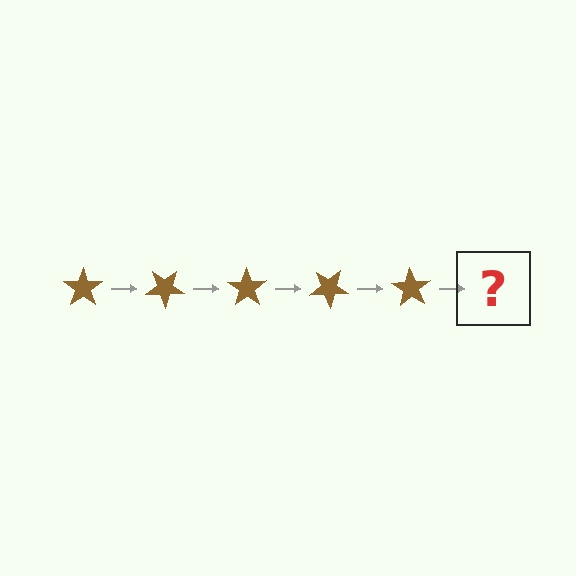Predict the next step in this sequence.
The next step is a brown star rotated 175 degrees.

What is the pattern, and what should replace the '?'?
The pattern is that the star rotates 35 degrees each step. The '?' should be a brown star rotated 175 degrees.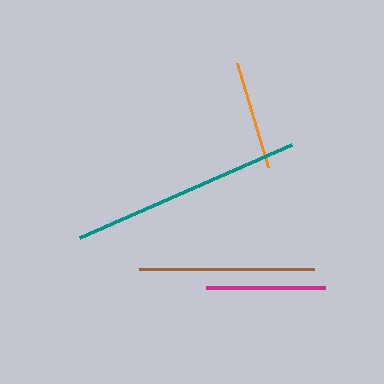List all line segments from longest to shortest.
From longest to shortest: teal, brown, magenta, orange.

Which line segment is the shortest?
The orange line is the shortest at approximately 109 pixels.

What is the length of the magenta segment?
The magenta segment is approximately 120 pixels long.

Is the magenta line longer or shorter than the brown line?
The brown line is longer than the magenta line.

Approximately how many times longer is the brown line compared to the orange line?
The brown line is approximately 1.6 times the length of the orange line.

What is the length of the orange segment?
The orange segment is approximately 109 pixels long.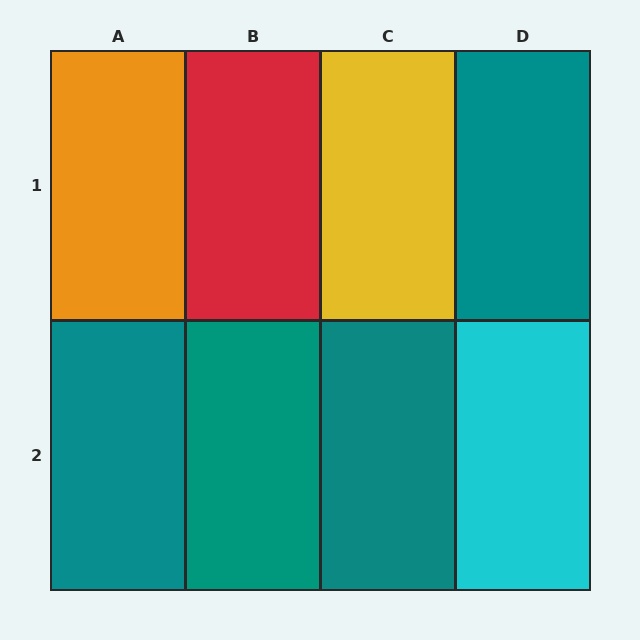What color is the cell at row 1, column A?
Orange.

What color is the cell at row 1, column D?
Teal.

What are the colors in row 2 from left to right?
Teal, teal, teal, cyan.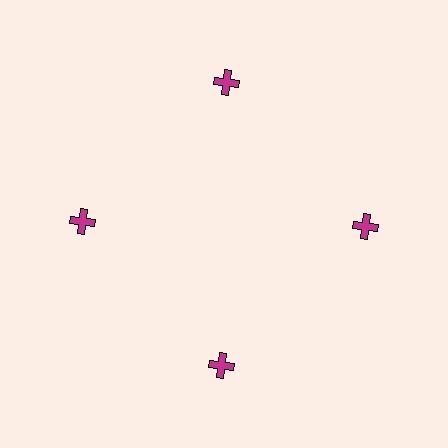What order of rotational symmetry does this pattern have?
This pattern has 4-fold rotational symmetry.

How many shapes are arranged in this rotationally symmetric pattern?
There are 4 shapes, arranged in 4 groups of 1.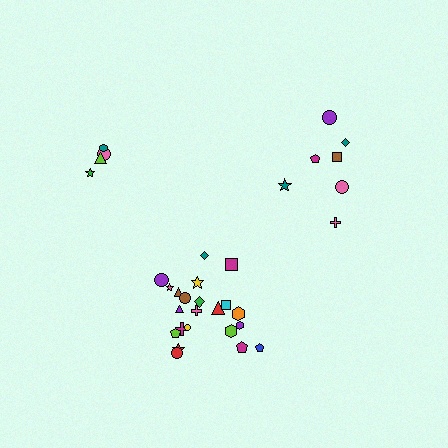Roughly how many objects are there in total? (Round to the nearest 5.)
Roughly 35 objects in total.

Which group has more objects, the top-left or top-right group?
The top-right group.